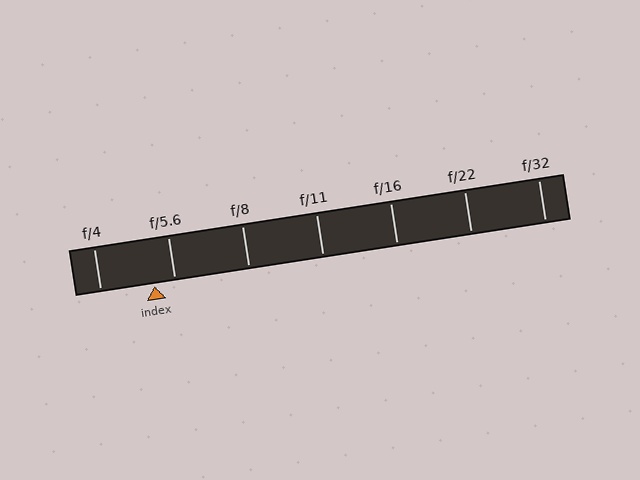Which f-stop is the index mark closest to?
The index mark is closest to f/5.6.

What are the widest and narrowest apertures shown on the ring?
The widest aperture shown is f/4 and the narrowest is f/32.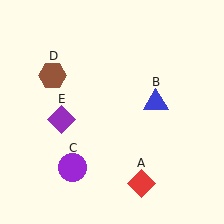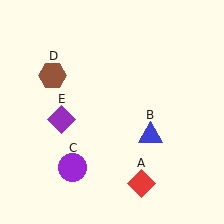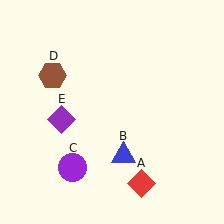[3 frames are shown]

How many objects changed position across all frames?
1 object changed position: blue triangle (object B).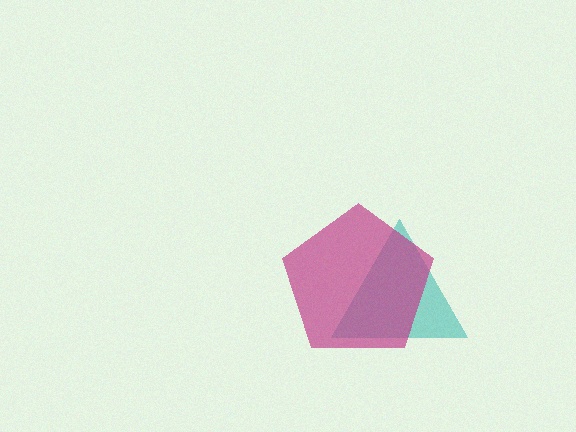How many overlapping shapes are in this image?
There are 2 overlapping shapes in the image.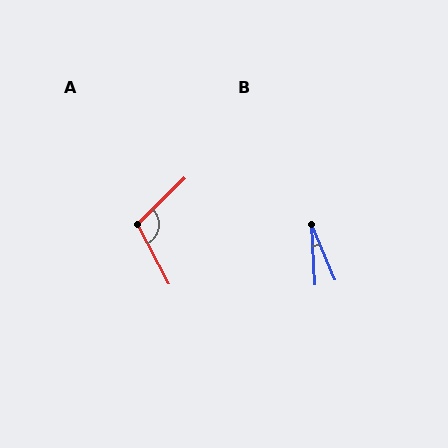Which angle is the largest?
A, at approximately 106 degrees.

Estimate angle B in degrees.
Approximately 20 degrees.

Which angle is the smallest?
B, at approximately 20 degrees.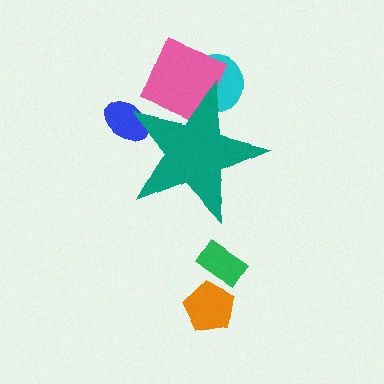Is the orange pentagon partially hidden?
No, the orange pentagon is fully visible.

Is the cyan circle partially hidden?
Yes, the cyan circle is partially hidden behind the teal star.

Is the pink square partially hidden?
Yes, the pink square is partially hidden behind the teal star.